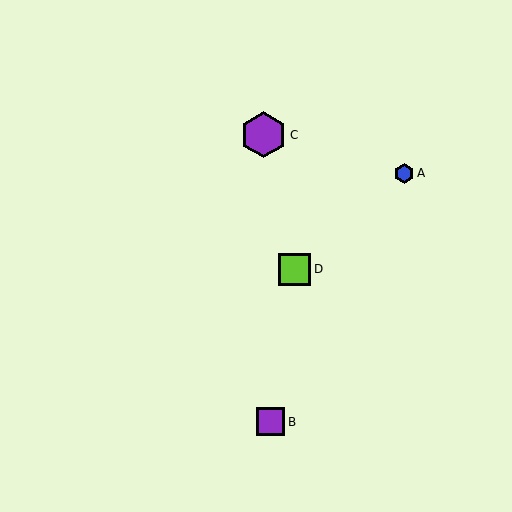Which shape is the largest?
The purple hexagon (labeled C) is the largest.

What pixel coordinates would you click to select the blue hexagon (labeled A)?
Click at (404, 173) to select the blue hexagon A.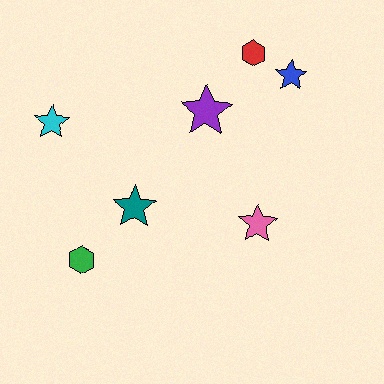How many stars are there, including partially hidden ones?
There are 5 stars.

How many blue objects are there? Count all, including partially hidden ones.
There is 1 blue object.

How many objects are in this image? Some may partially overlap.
There are 7 objects.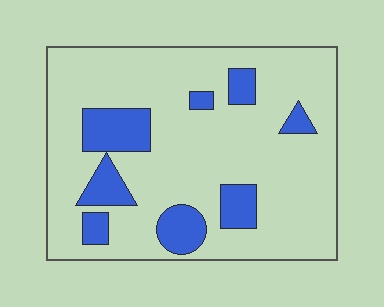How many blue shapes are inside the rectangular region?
8.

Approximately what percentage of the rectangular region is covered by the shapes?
Approximately 20%.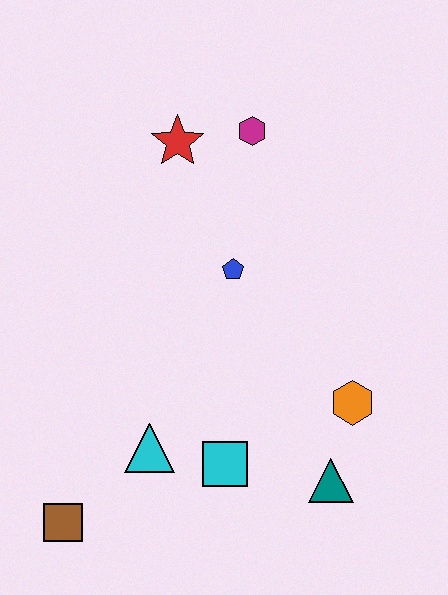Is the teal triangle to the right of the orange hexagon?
No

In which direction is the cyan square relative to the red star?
The cyan square is below the red star.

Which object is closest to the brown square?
The cyan triangle is closest to the brown square.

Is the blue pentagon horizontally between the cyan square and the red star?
No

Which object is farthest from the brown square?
The magenta hexagon is farthest from the brown square.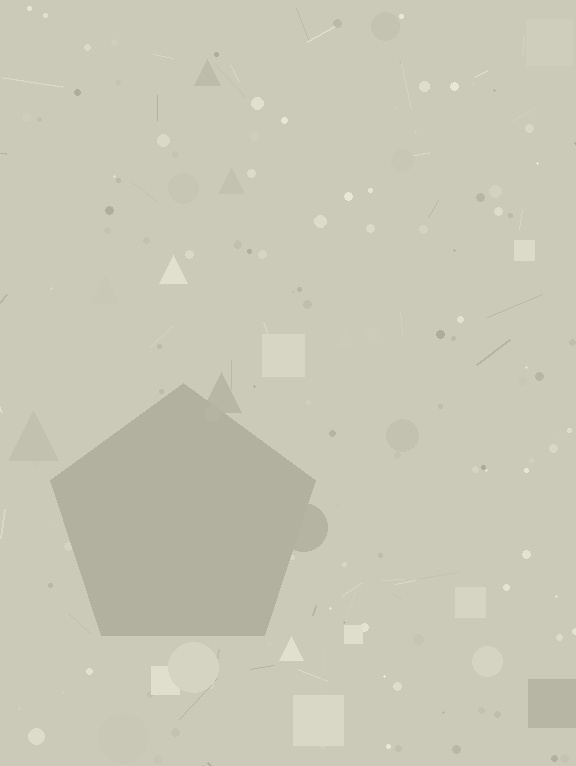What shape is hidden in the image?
A pentagon is hidden in the image.